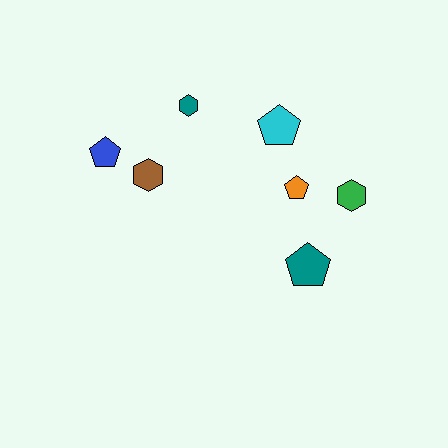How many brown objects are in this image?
There is 1 brown object.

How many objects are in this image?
There are 7 objects.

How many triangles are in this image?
There are no triangles.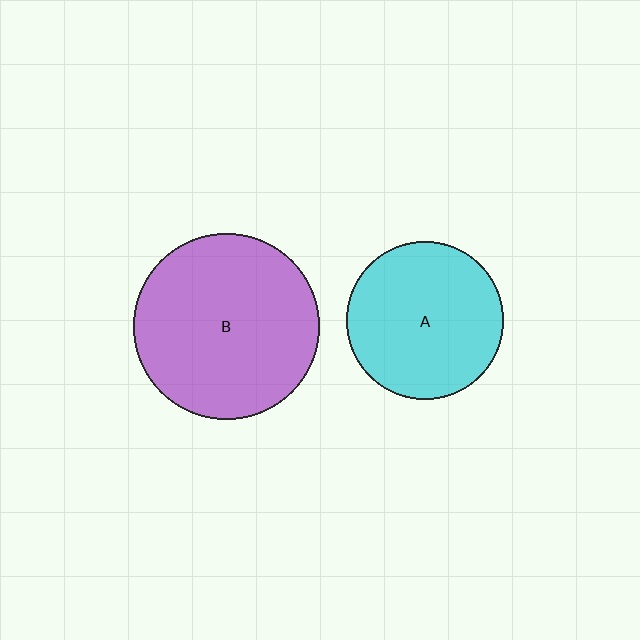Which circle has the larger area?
Circle B (purple).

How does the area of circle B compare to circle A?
Approximately 1.4 times.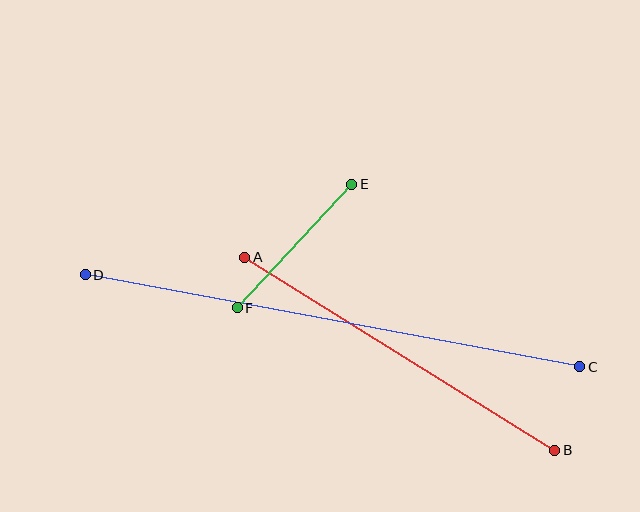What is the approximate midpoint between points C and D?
The midpoint is at approximately (333, 321) pixels.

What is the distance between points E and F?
The distance is approximately 168 pixels.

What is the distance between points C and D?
The distance is approximately 503 pixels.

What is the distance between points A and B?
The distance is approximately 365 pixels.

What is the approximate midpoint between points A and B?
The midpoint is at approximately (400, 354) pixels.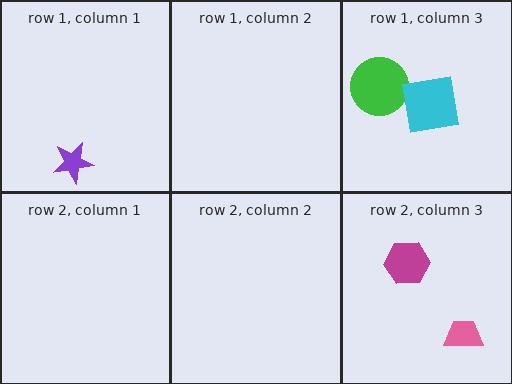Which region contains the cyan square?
The row 1, column 3 region.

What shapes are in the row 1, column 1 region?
The purple star.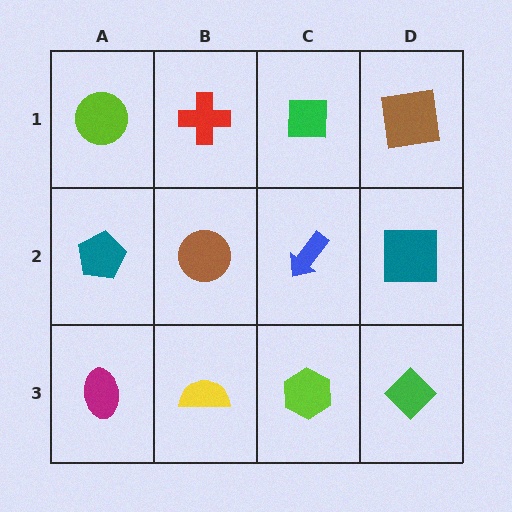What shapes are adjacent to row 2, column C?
A green square (row 1, column C), a lime hexagon (row 3, column C), a brown circle (row 2, column B), a teal square (row 2, column D).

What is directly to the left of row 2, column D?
A blue arrow.